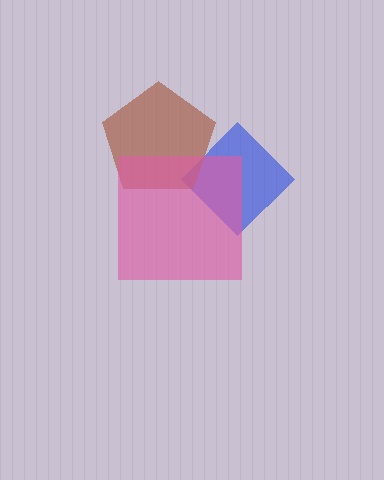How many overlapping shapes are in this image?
There are 3 overlapping shapes in the image.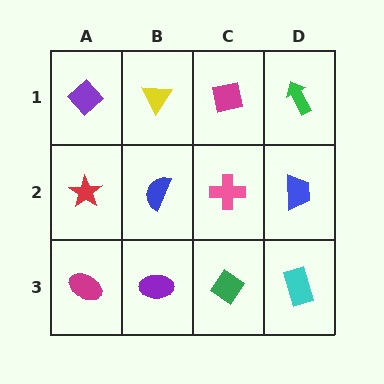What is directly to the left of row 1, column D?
A magenta square.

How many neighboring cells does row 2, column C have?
4.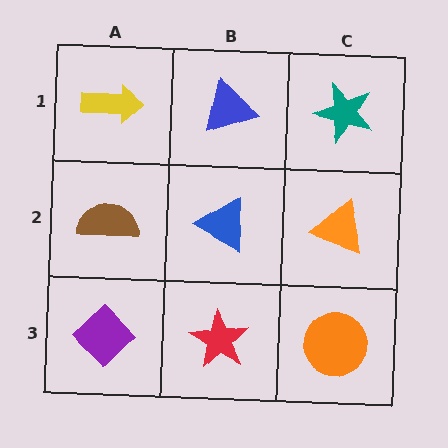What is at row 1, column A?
A yellow arrow.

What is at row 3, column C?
An orange circle.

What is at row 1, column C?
A teal star.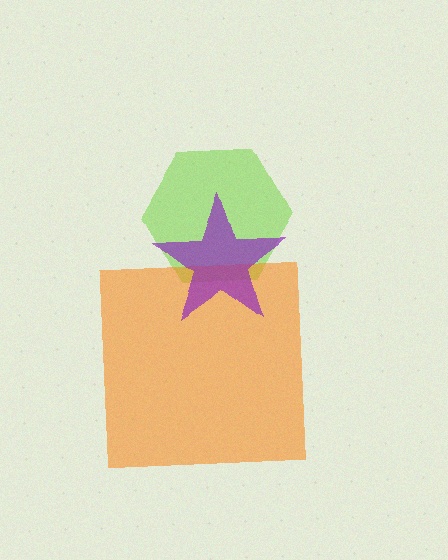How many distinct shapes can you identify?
There are 3 distinct shapes: a lime hexagon, an orange square, a purple star.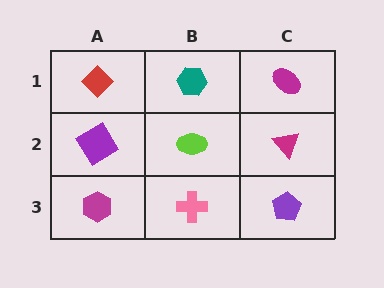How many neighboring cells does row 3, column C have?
2.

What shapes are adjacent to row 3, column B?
A lime ellipse (row 2, column B), a magenta hexagon (row 3, column A), a purple pentagon (row 3, column C).